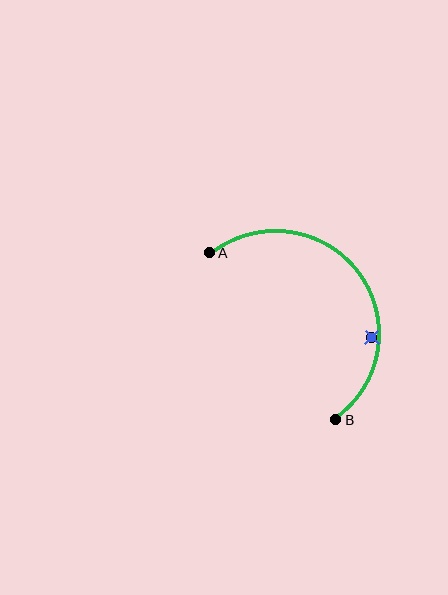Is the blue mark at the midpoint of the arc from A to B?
No — the blue mark does not lie on the arc at all. It sits slightly inside the curve.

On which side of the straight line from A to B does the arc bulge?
The arc bulges above and to the right of the straight line connecting A and B.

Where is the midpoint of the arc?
The arc midpoint is the point on the curve farthest from the straight line joining A and B. It sits above and to the right of that line.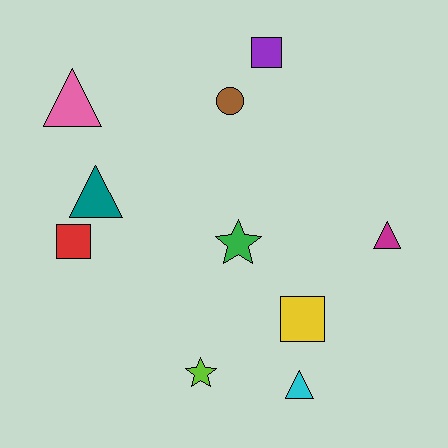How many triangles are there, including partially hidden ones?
There are 4 triangles.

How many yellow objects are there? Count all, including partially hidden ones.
There is 1 yellow object.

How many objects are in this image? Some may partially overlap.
There are 10 objects.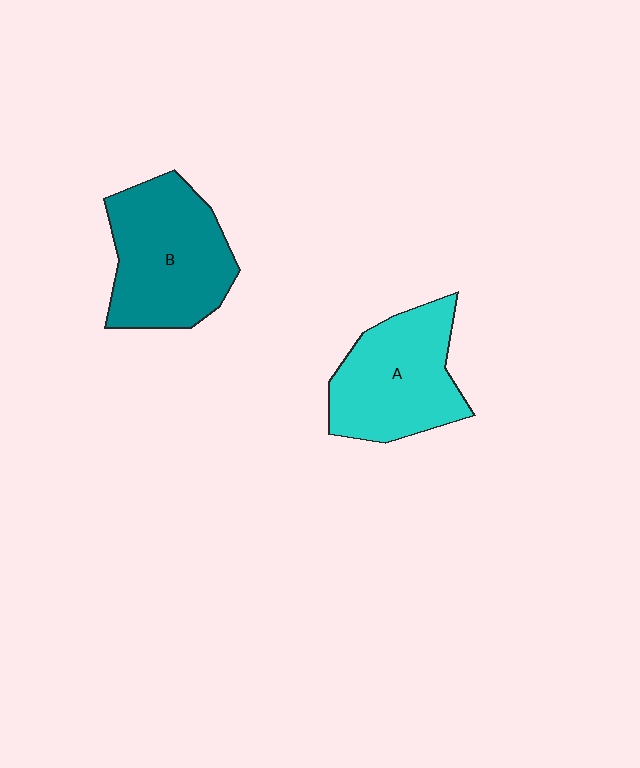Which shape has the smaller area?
Shape A (cyan).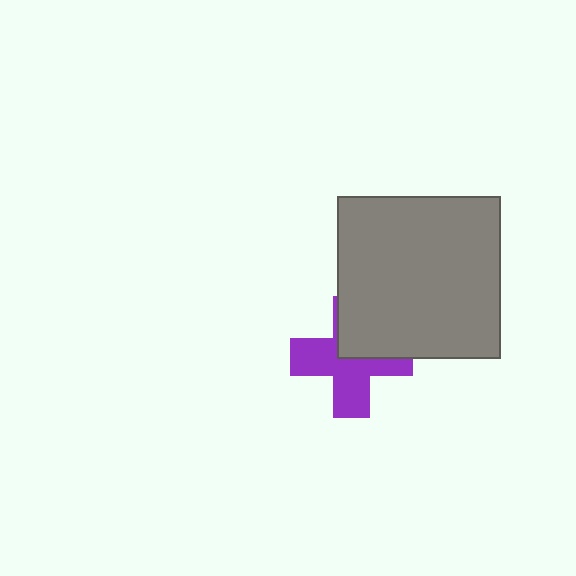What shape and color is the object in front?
The object in front is a gray square.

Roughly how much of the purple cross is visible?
About half of it is visible (roughly 61%).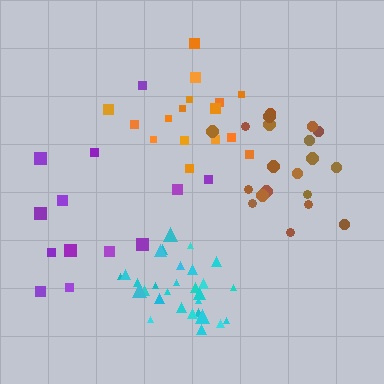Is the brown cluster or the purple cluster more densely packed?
Brown.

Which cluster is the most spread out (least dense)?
Purple.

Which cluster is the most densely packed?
Cyan.